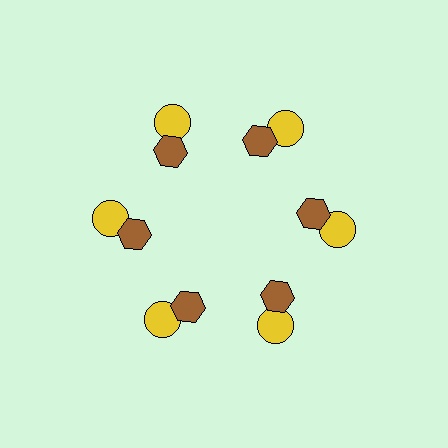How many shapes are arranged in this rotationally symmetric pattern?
There are 12 shapes, arranged in 6 groups of 2.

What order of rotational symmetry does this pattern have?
This pattern has 6-fold rotational symmetry.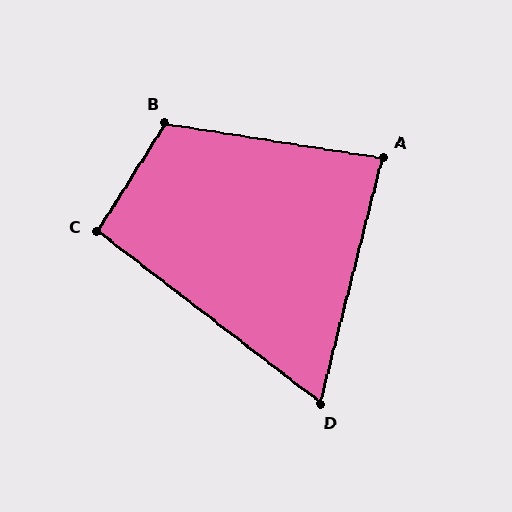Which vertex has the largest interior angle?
B, at approximately 113 degrees.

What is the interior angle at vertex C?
Approximately 95 degrees (obtuse).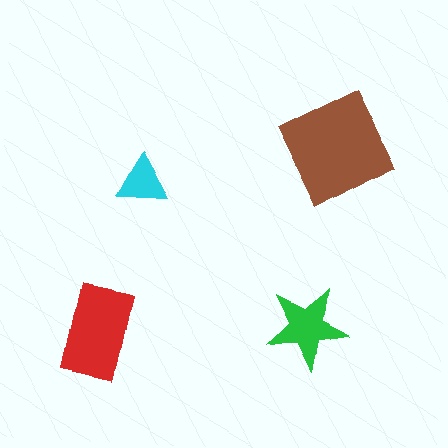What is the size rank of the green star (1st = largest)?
3rd.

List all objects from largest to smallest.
The brown diamond, the red rectangle, the green star, the cyan triangle.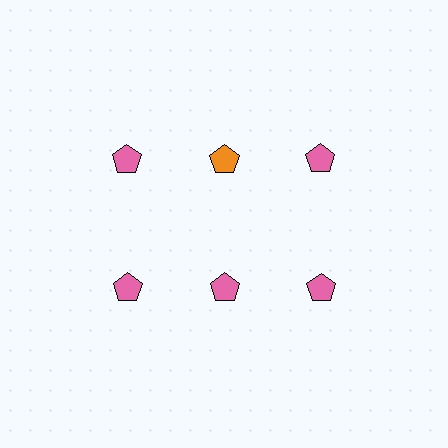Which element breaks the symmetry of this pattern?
The orange pentagon in the top row, second from left column breaks the symmetry. All other shapes are pink pentagons.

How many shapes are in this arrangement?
There are 6 shapes arranged in a grid pattern.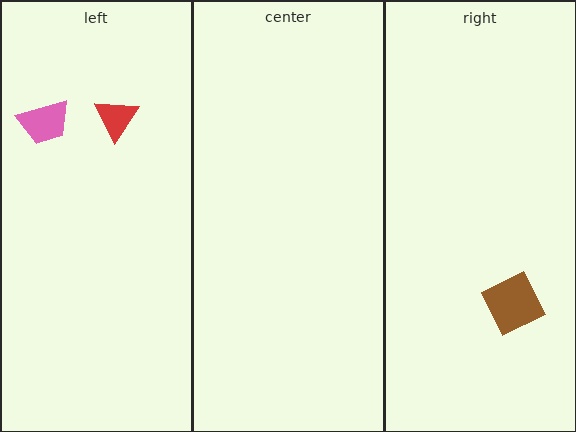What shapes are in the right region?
The brown square.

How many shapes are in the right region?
1.